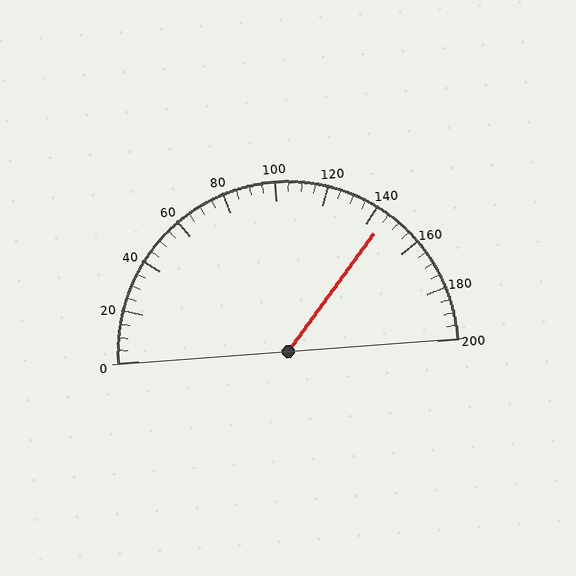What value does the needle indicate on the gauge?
The needle indicates approximately 145.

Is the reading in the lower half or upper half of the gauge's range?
The reading is in the upper half of the range (0 to 200).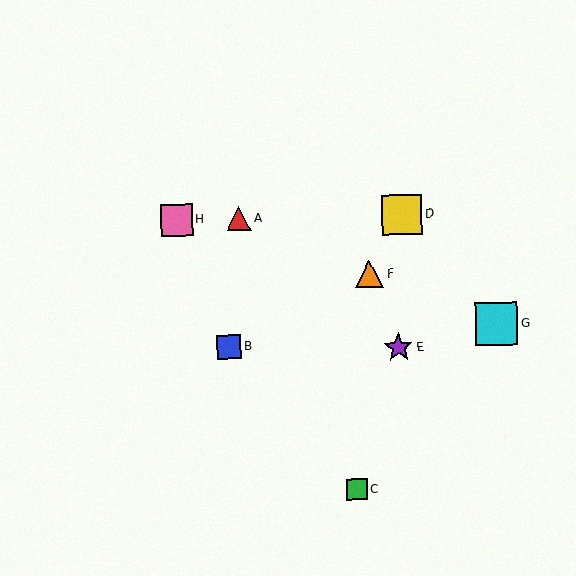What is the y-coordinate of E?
Object E is at y≈348.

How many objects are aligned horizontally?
3 objects (A, D, H) are aligned horizontally.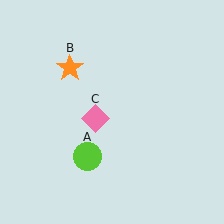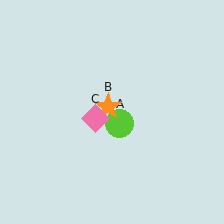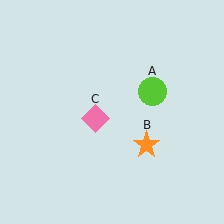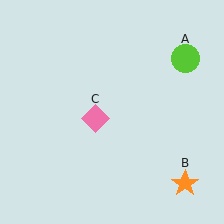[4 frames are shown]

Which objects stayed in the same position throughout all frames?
Pink diamond (object C) remained stationary.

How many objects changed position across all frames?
2 objects changed position: lime circle (object A), orange star (object B).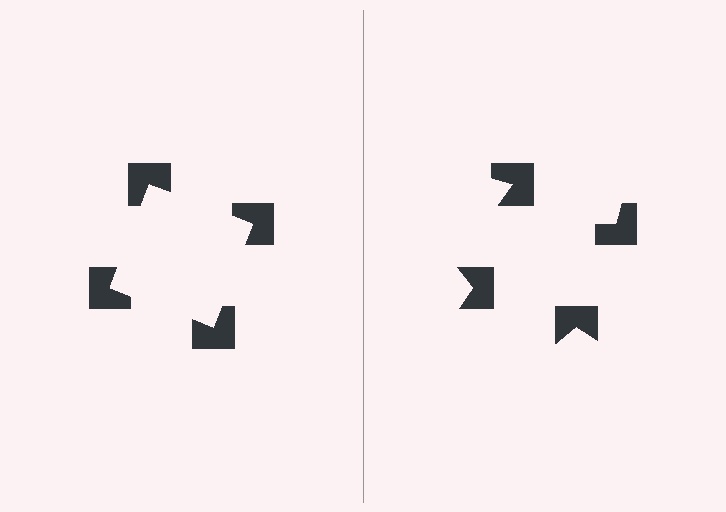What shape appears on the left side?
An illusory square.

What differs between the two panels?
The notched squares are positioned identically on both sides; only the wedge orientations differ. On the left they align to a square; on the right they are misaligned.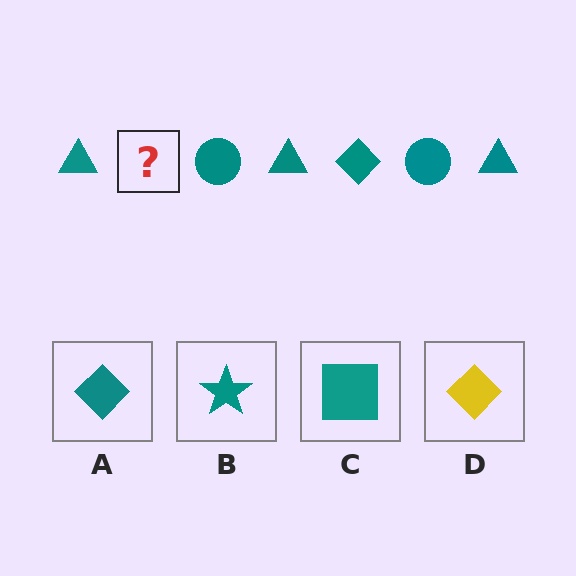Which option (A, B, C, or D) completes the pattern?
A.